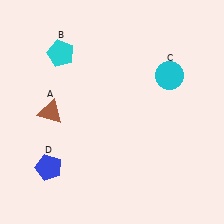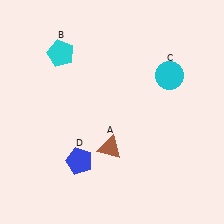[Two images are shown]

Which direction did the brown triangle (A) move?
The brown triangle (A) moved right.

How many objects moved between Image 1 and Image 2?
2 objects moved between the two images.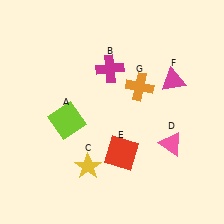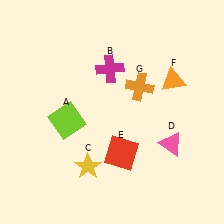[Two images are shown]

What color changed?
The triangle (F) changed from magenta in Image 1 to orange in Image 2.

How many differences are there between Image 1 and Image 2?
There is 1 difference between the two images.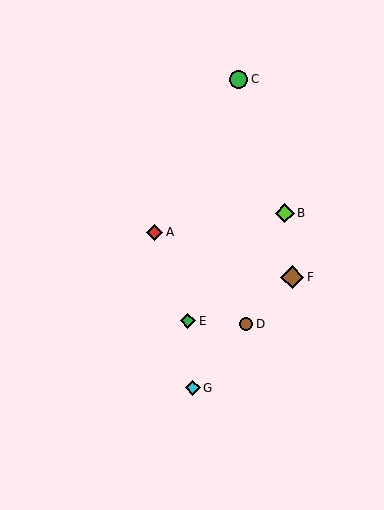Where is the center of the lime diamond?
The center of the lime diamond is at (285, 213).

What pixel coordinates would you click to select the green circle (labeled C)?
Click at (239, 79) to select the green circle C.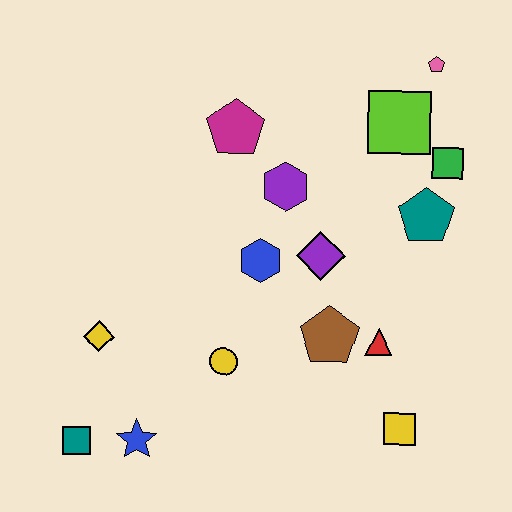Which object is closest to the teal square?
The blue star is closest to the teal square.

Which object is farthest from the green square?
The teal square is farthest from the green square.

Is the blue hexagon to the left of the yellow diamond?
No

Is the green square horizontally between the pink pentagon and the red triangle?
No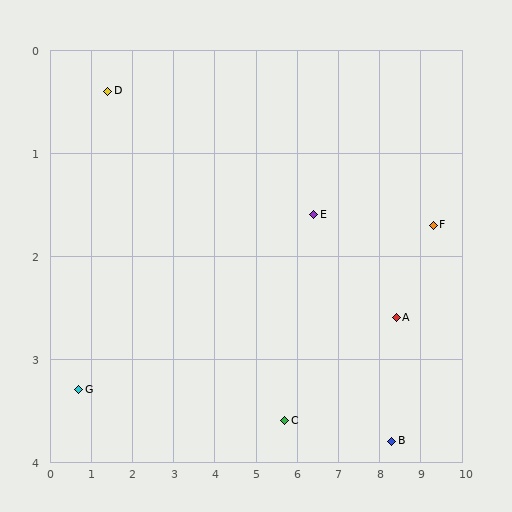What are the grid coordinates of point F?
Point F is at approximately (9.3, 1.7).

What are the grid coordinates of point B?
Point B is at approximately (8.3, 3.8).